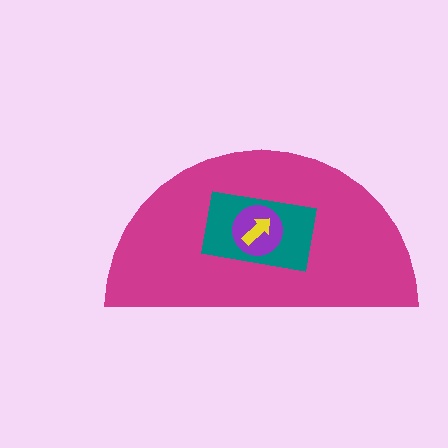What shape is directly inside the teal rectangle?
The purple circle.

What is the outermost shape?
The magenta semicircle.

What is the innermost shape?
The yellow arrow.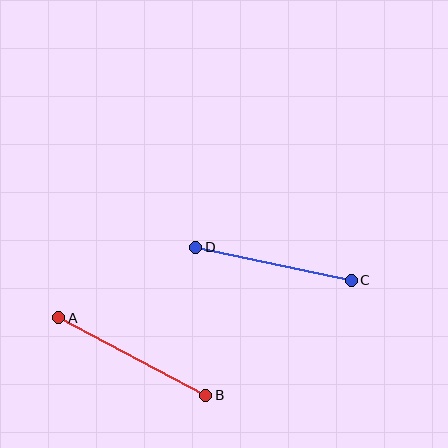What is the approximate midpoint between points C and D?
The midpoint is at approximately (273, 264) pixels.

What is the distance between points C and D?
The distance is approximately 159 pixels.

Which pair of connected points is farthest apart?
Points A and B are farthest apart.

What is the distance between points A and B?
The distance is approximately 166 pixels.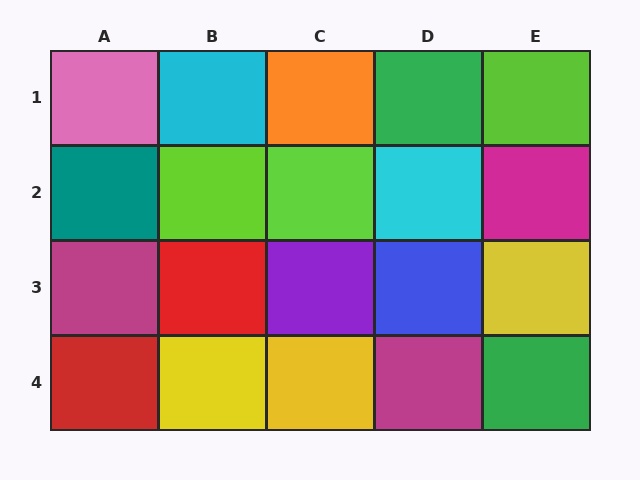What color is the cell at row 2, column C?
Lime.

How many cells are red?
2 cells are red.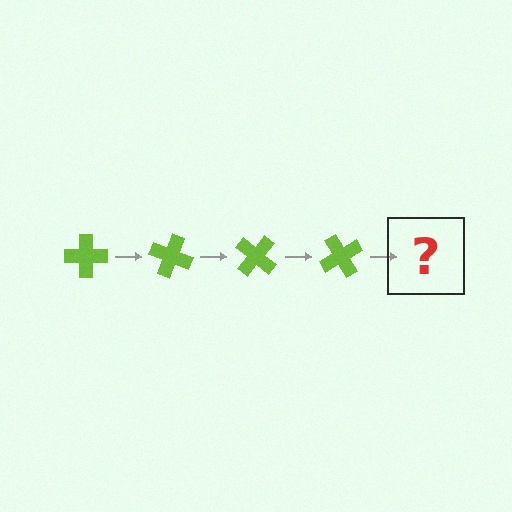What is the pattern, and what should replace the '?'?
The pattern is that the cross rotates 20 degrees each step. The '?' should be a lime cross rotated 80 degrees.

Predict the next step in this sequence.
The next step is a lime cross rotated 80 degrees.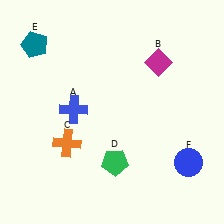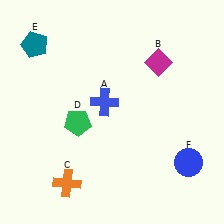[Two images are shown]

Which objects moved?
The objects that moved are: the blue cross (A), the orange cross (C), the green pentagon (D).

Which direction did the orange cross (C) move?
The orange cross (C) moved down.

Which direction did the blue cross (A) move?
The blue cross (A) moved right.